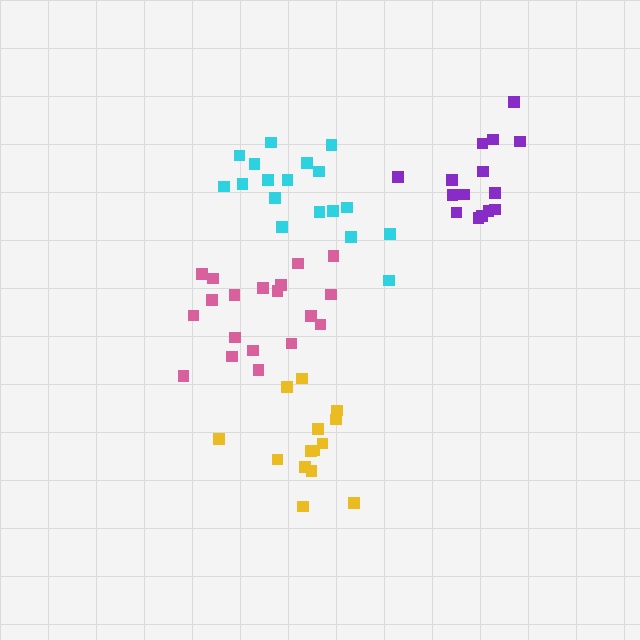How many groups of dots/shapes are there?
There are 4 groups.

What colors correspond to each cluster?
The clusters are colored: pink, purple, cyan, yellow.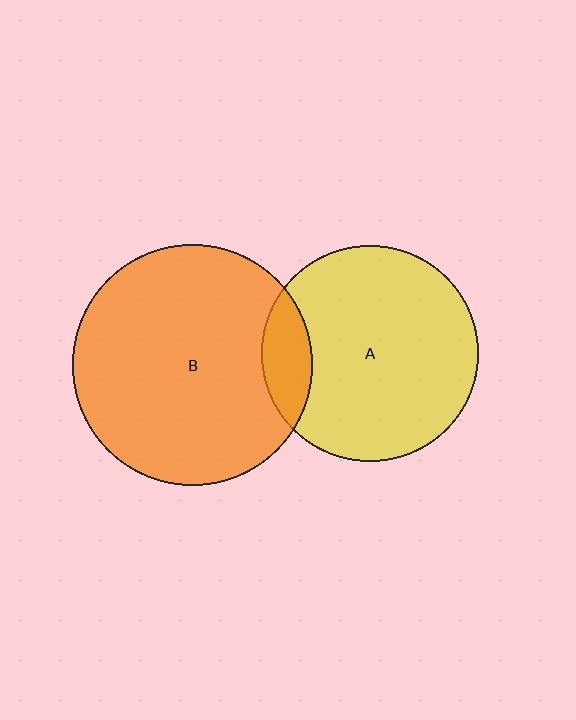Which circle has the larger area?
Circle B (orange).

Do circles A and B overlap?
Yes.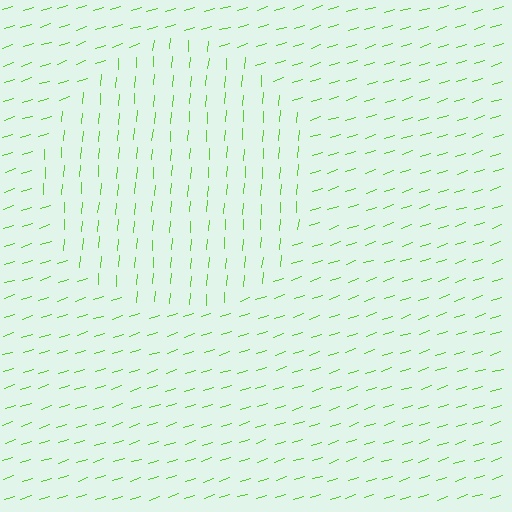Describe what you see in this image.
The image is filled with small lime line segments. A circle region in the image has lines oriented differently from the surrounding lines, creating a visible texture boundary.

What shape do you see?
I see a circle.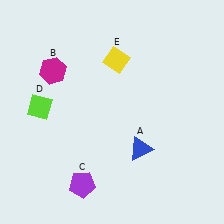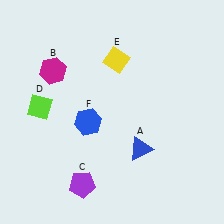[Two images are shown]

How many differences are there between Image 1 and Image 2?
There is 1 difference between the two images.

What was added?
A blue hexagon (F) was added in Image 2.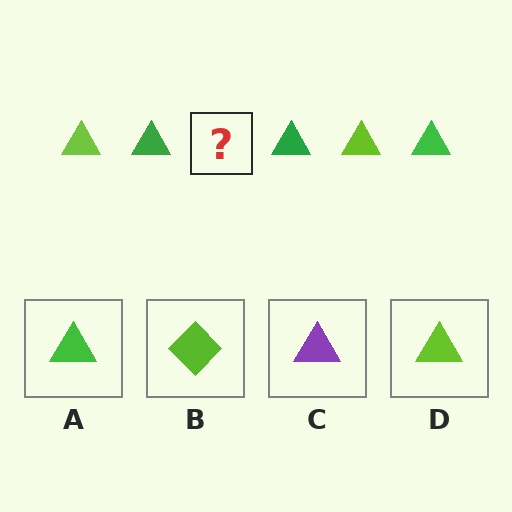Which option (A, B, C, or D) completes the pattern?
D.